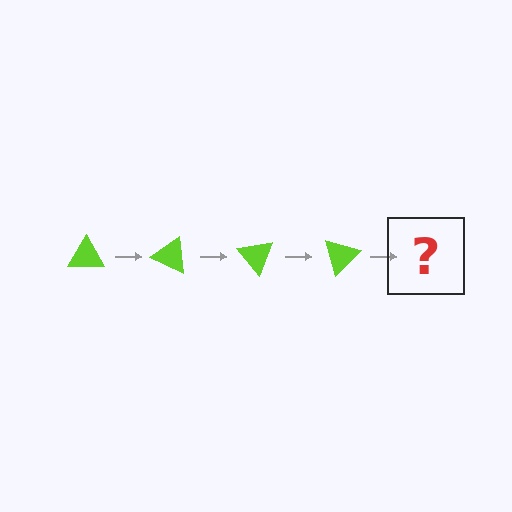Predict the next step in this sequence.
The next step is a lime triangle rotated 100 degrees.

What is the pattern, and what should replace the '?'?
The pattern is that the triangle rotates 25 degrees each step. The '?' should be a lime triangle rotated 100 degrees.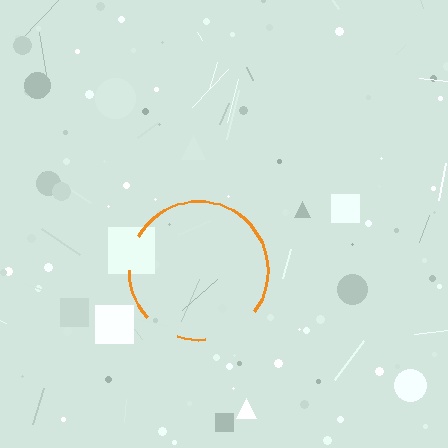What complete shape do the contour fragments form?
The contour fragments form a circle.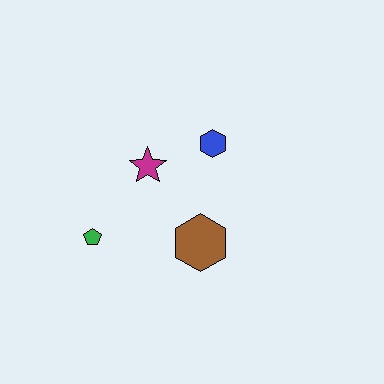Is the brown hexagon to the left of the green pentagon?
No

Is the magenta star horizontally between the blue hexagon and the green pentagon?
Yes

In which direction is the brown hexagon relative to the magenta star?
The brown hexagon is below the magenta star.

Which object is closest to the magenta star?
The blue hexagon is closest to the magenta star.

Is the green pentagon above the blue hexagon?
No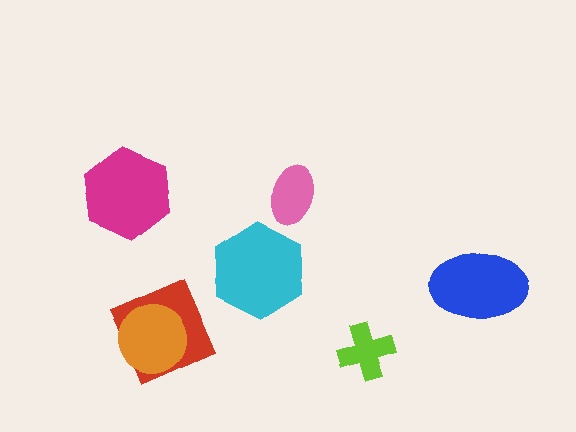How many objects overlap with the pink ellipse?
0 objects overlap with the pink ellipse.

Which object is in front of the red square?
The orange circle is in front of the red square.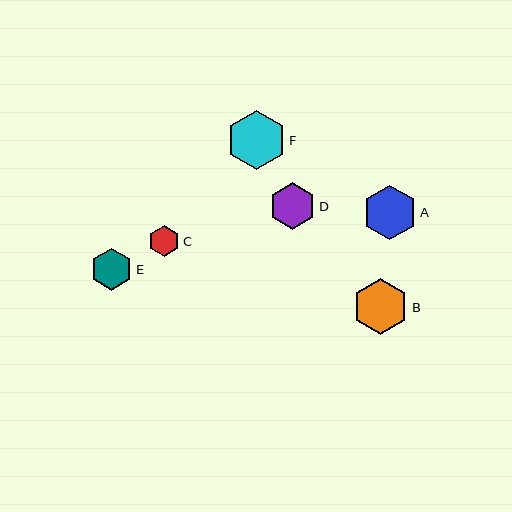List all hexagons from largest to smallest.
From largest to smallest: F, B, A, D, E, C.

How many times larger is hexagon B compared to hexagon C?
Hexagon B is approximately 1.8 times the size of hexagon C.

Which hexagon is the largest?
Hexagon F is the largest with a size of approximately 60 pixels.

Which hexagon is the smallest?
Hexagon C is the smallest with a size of approximately 31 pixels.